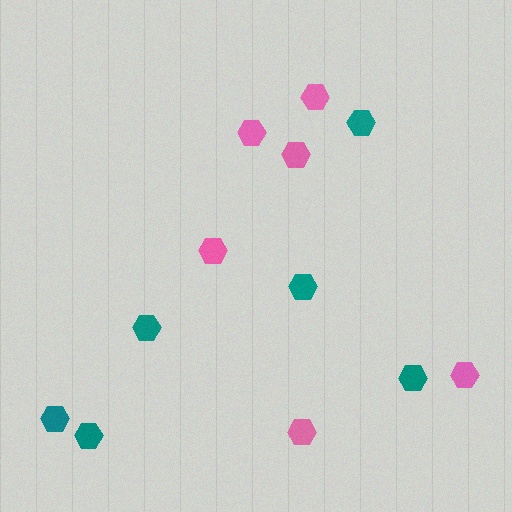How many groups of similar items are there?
There are 2 groups: one group of pink hexagons (6) and one group of teal hexagons (6).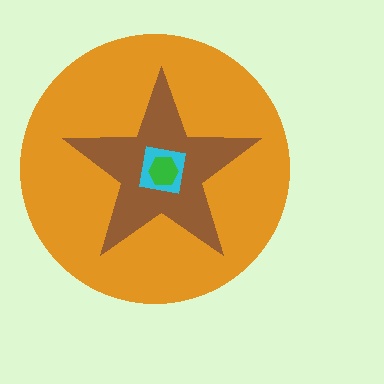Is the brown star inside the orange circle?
Yes.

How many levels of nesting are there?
4.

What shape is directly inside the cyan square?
The green hexagon.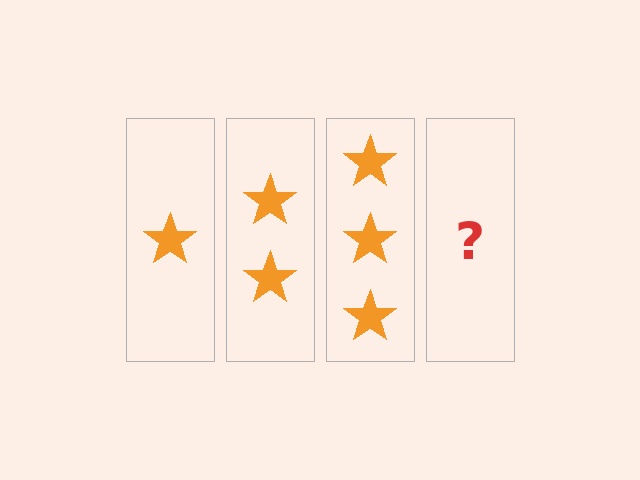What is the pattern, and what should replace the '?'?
The pattern is that each step adds one more star. The '?' should be 4 stars.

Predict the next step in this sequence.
The next step is 4 stars.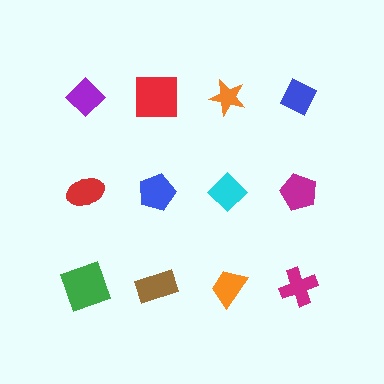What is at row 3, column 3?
An orange trapezoid.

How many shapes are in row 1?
4 shapes.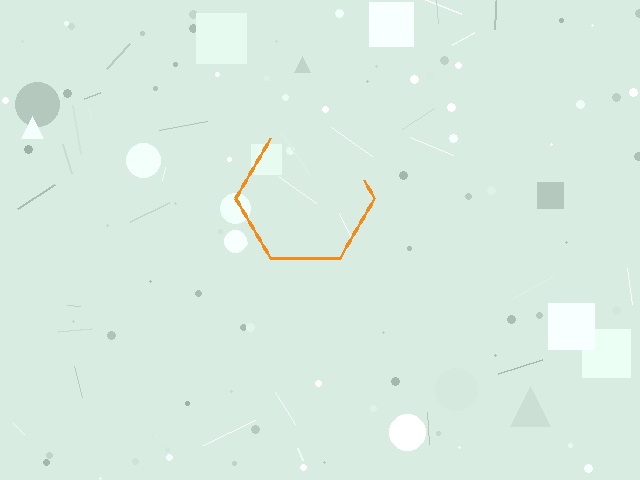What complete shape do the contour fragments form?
The contour fragments form a hexagon.